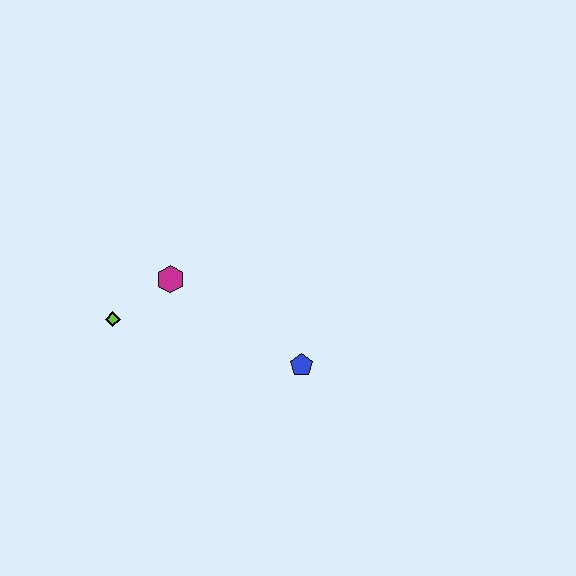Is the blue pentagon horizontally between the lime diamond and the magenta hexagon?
No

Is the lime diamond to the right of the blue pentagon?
No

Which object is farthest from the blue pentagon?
The lime diamond is farthest from the blue pentagon.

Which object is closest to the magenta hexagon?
The lime diamond is closest to the magenta hexagon.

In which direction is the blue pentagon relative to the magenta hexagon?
The blue pentagon is to the right of the magenta hexagon.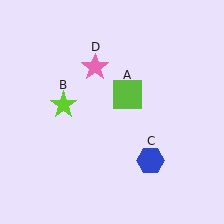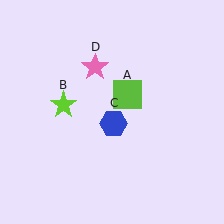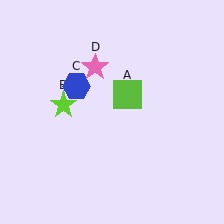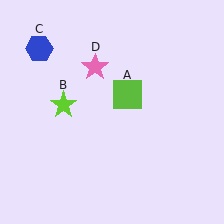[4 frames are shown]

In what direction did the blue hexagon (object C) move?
The blue hexagon (object C) moved up and to the left.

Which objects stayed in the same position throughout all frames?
Lime square (object A) and lime star (object B) and pink star (object D) remained stationary.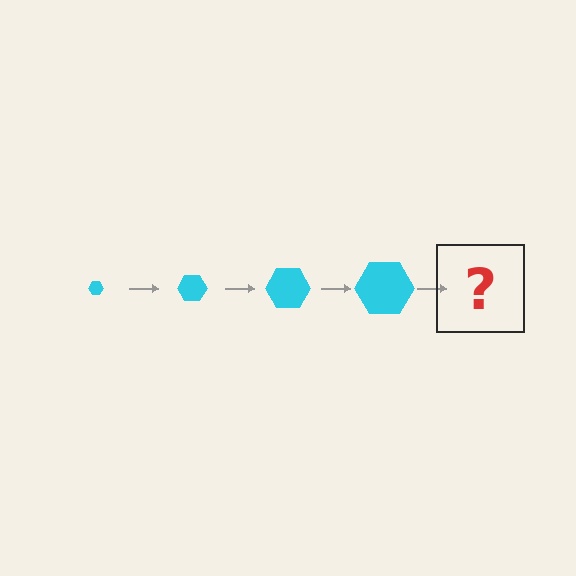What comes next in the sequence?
The next element should be a cyan hexagon, larger than the previous one.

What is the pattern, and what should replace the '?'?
The pattern is that the hexagon gets progressively larger each step. The '?' should be a cyan hexagon, larger than the previous one.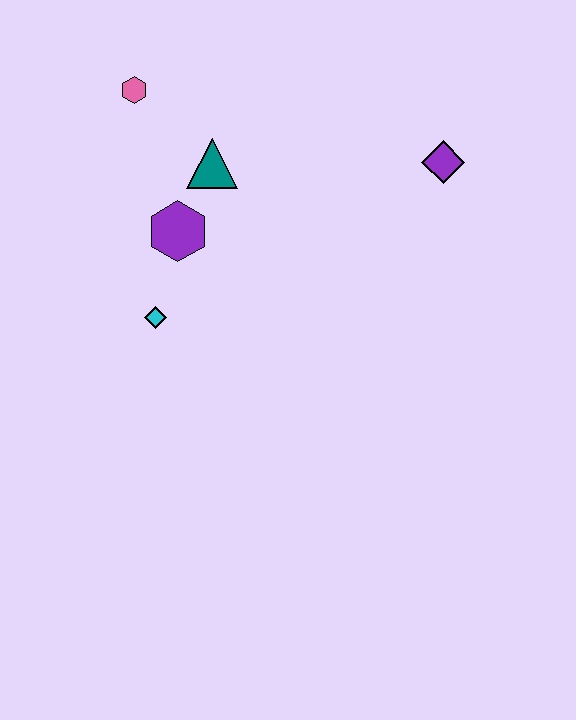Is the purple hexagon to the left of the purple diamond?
Yes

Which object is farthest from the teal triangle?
The purple diamond is farthest from the teal triangle.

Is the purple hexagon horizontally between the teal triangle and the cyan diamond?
Yes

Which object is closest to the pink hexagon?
The teal triangle is closest to the pink hexagon.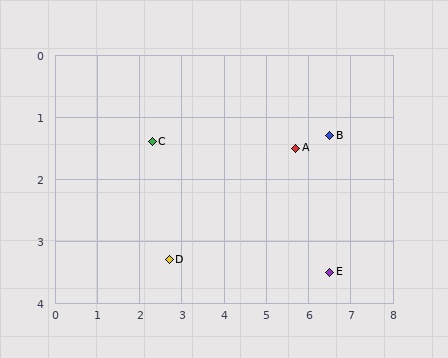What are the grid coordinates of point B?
Point B is at approximately (6.5, 1.3).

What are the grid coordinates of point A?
Point A is at approximately (5.7, 1.5).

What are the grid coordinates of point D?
Point D is at approximately (2.7, 3.3).